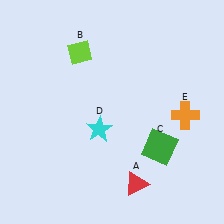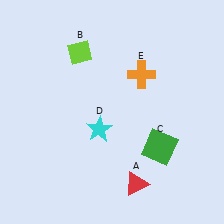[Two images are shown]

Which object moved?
The orange cross (E) moved left.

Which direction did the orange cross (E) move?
The orange cross (E) moved left.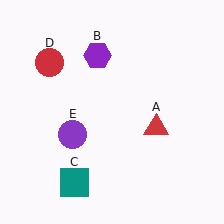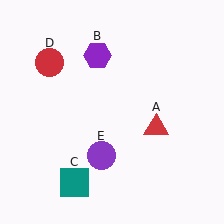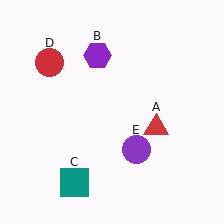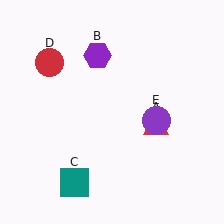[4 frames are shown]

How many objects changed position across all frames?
1 object changed position: purple circle (object E).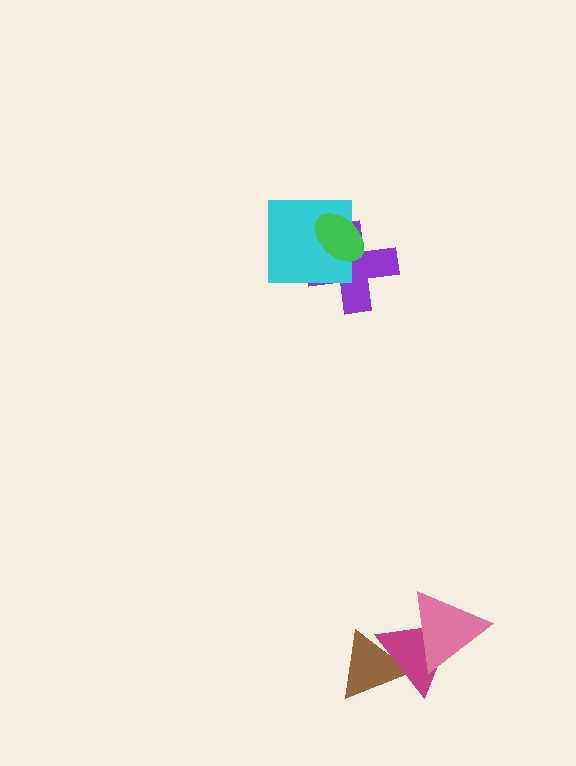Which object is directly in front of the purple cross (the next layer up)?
The cyan square is directly in front of the purple cross.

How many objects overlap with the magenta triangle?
2 objects overlap with the magenta triangle.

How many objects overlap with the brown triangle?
1 object overlaps with the brown triangle.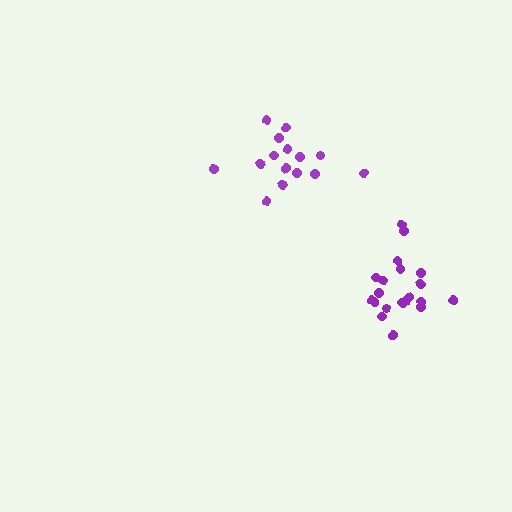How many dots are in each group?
Group 1: 15 dots, Group 2: 20 dots (35 total).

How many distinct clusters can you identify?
There are 2 distinct clusters.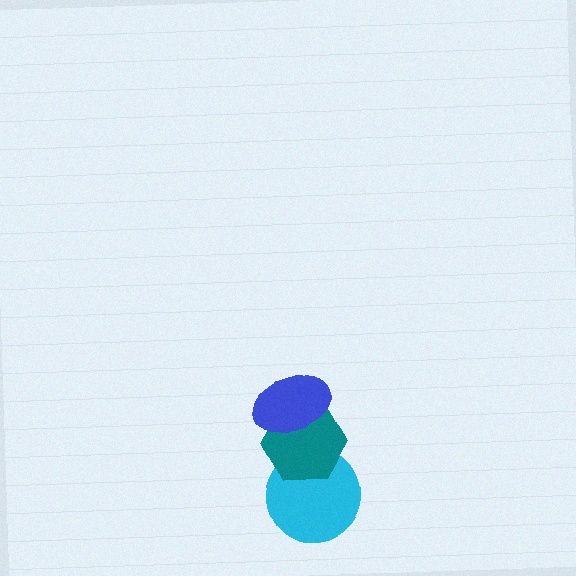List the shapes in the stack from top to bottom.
From top to bottom: the blue ellipse, the teal hexagon, the cyan circle.